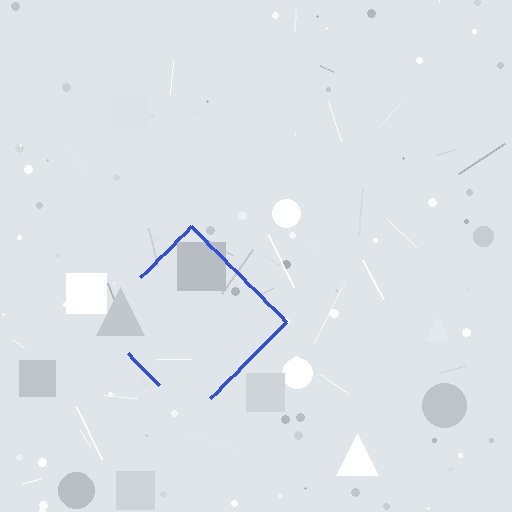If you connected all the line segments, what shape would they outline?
They would outline a diamond.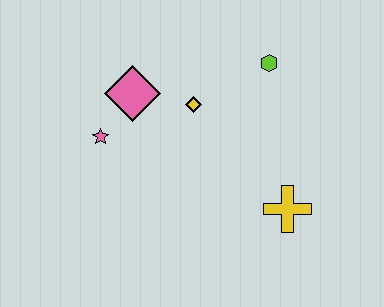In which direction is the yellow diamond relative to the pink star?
The yellow diamond is to the right of the pink star.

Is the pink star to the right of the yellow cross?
No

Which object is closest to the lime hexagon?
The yellow diamond is closest to the lime hexagon.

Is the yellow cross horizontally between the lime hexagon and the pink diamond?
No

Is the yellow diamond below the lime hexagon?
Yes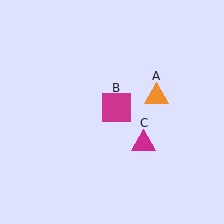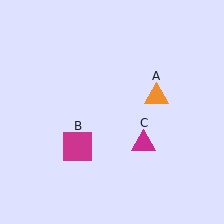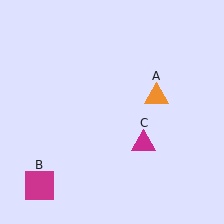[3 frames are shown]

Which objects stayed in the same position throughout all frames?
Orange triangle (object A) and magenta triangle (object C) remained stationary.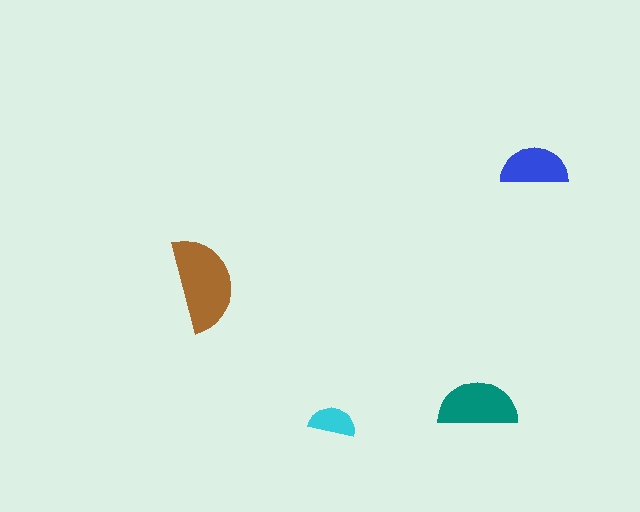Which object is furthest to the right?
The blue semicircle is rightmost.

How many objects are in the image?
There are 4 objects in the image.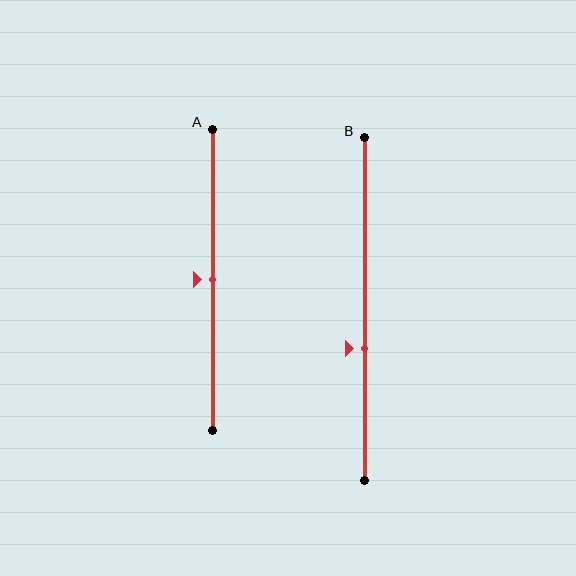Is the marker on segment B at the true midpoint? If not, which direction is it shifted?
No, the marker on segment B is shifted downward by about 11% of the segment length.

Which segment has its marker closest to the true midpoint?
Segment A has its marker closest to the true midpoint.